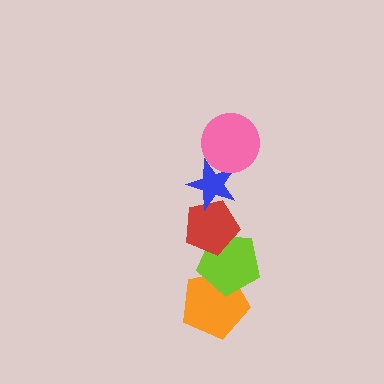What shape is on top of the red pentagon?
The blue star is on top of the red pentagon.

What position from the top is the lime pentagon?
The lime pentagon is 4th from the top.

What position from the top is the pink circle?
The pink circle is 1st from the top.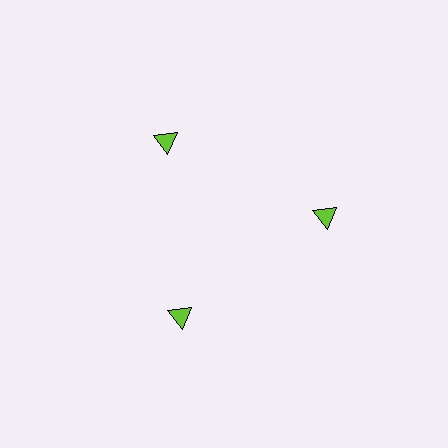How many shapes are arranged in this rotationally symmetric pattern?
There are 3 shapes, arranged in 3 groups of 1.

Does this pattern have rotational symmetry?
Yes, this pattern has 3-fold rotational symmetry. It looks the same after rotating 120 degrees around the center.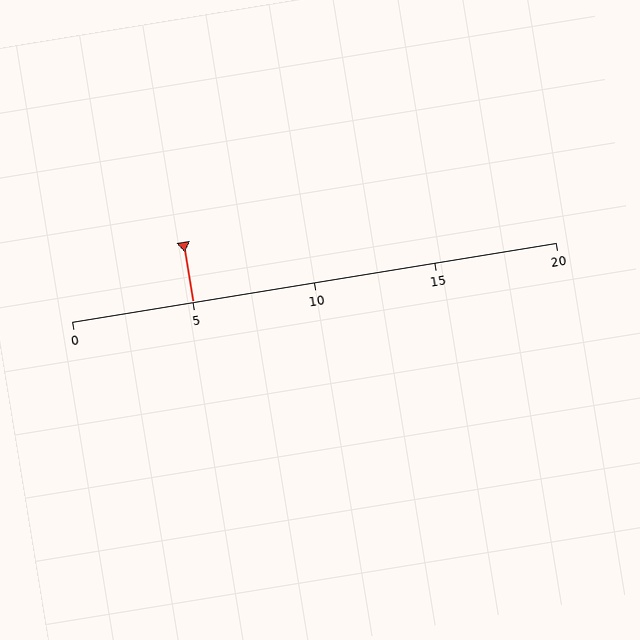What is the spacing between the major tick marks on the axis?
The major ticks are spaced 5 apart.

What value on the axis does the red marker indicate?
The marker indicates approximately 5.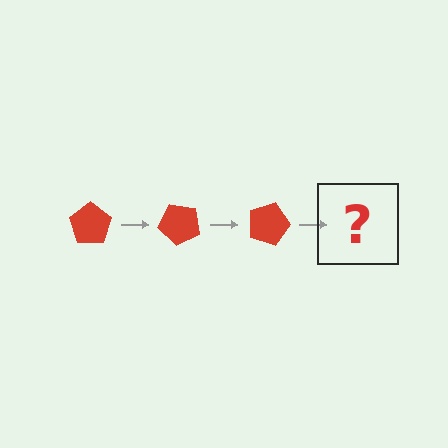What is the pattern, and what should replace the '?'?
The pattern is that the pentagon rotates 45 degrees each step. The '?' should be a red pentagon rotated 135 degrees.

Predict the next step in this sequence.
The next step is a red pentagon rotated 135 degrees.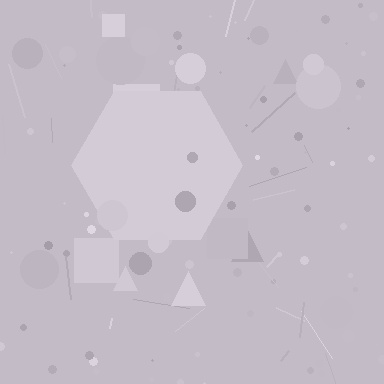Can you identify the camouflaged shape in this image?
The camouflaged shape is a hexagon.